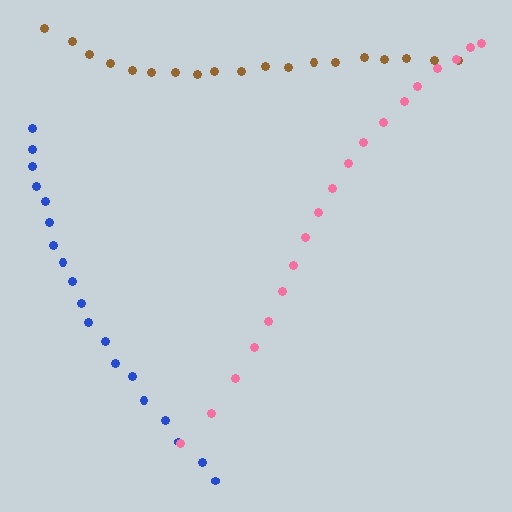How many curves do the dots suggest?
There are 3 distinct paths.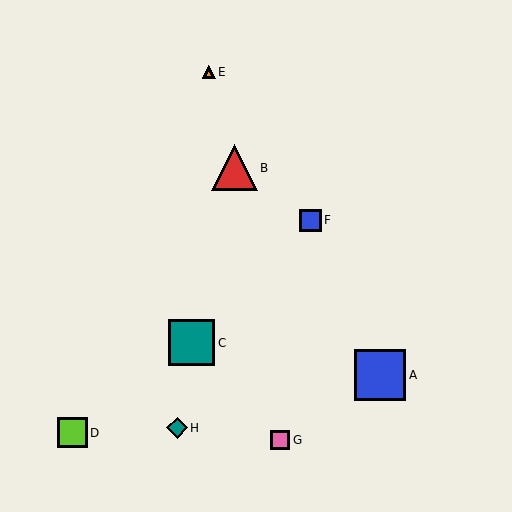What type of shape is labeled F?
Shape F is a blue square.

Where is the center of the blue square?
The center of the blue square is at (380, 375).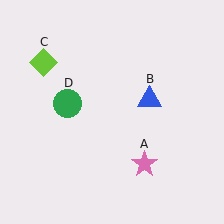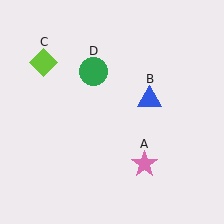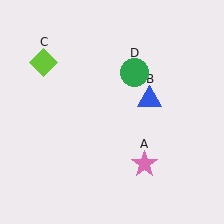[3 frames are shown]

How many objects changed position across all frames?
1 object changed position: green circle (object D).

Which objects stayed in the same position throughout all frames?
Pink star (object A) and blue triangle (object B) and lime diamond (object C) remained stationary.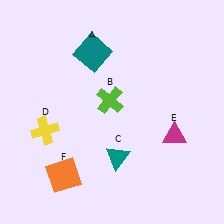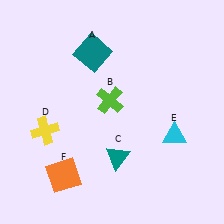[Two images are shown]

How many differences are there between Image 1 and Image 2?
There is 1 difference between the two images.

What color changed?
The triangle (E) changed from magenta in Image 1 to cyan in Image 2.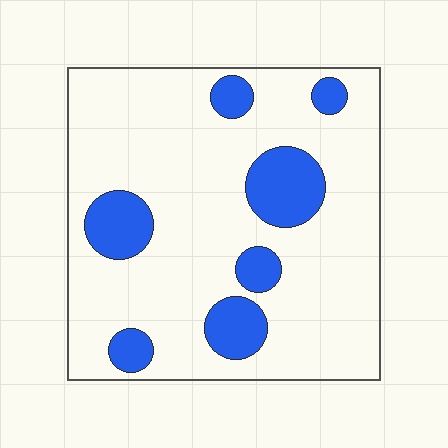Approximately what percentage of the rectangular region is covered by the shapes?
Approximately 20%.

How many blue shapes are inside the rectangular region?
7.